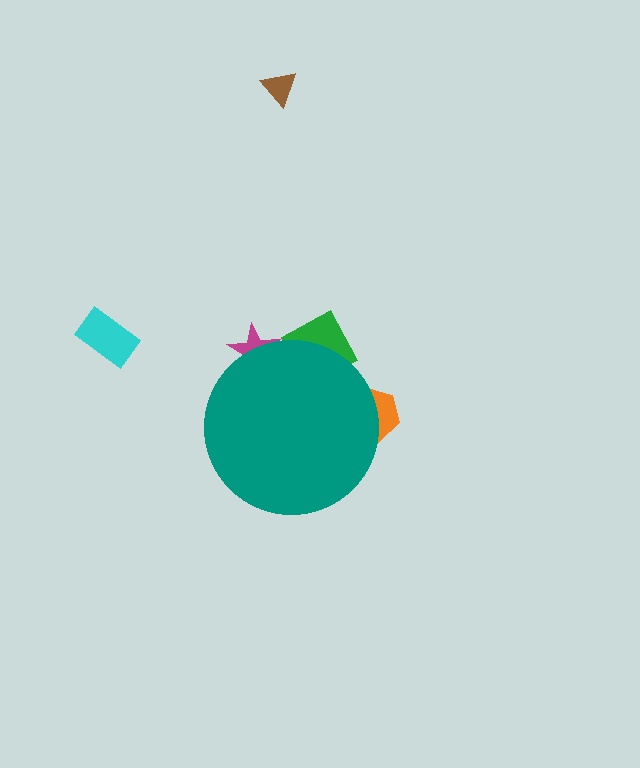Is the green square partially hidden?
Yes, the green square is partially hidden behind the teal circle.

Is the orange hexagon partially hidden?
Yes, the orange hexagon is partially hidden behind the teal circle.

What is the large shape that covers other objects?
A teal circle.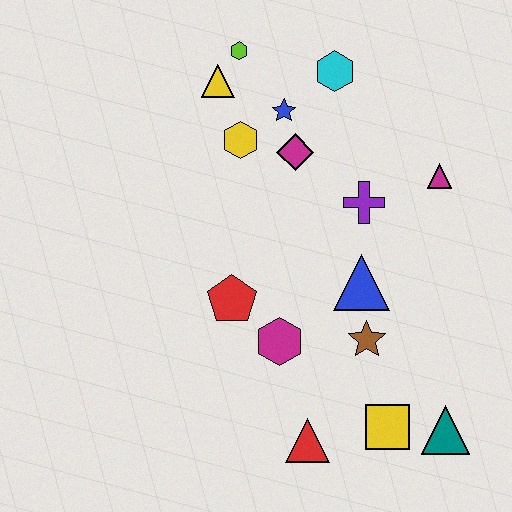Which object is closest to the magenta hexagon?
The red pentagon is closest to the magenta hexagon.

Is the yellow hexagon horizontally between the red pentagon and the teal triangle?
Yes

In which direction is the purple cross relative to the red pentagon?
The purple cross is to the right of the red pentagon.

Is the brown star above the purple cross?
No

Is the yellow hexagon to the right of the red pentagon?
Yes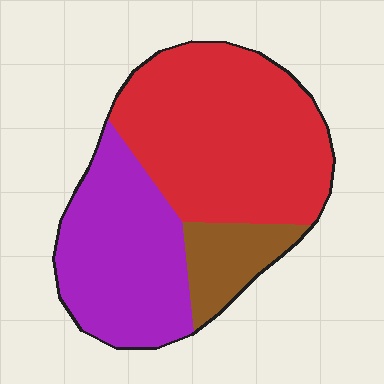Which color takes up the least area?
Brown, at roughly 10%.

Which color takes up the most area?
Red, at roughly 50%.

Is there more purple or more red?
Red.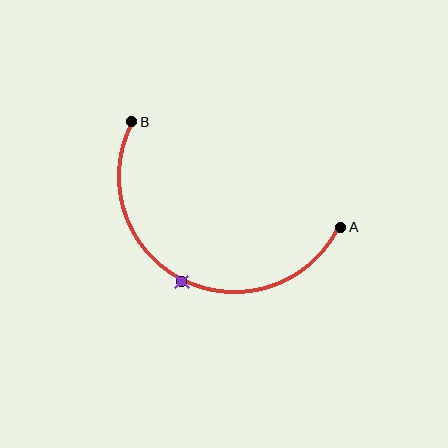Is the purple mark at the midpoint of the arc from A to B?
Yes. The purple mark lies on the arc at equal arc-length from both A and B — it is the arc midpoint.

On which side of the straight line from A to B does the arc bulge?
The arc bulges below the straight line connecting A and B.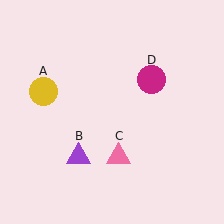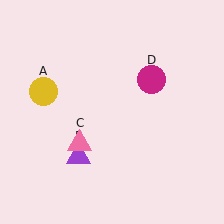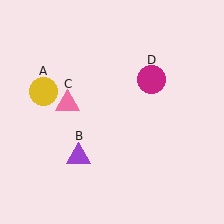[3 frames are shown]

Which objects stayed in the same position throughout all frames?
Yellow circle (object A) and purple triangle (object B) and magenta circle (object D) remained stationary.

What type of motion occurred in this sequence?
The pink triangle (object C) rotated clockwise around the center of the scene.